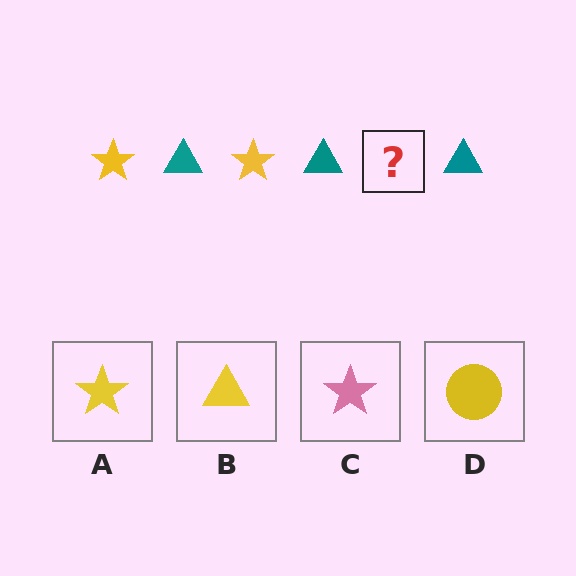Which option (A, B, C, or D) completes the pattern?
A.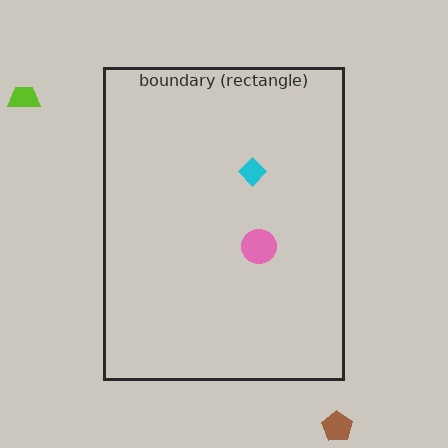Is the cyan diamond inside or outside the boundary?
Inside.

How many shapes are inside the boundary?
2 inside, 2 outside.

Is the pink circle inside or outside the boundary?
Inside.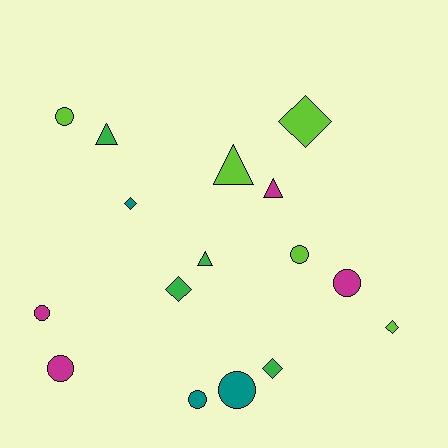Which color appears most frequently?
Lime, with 5 objects.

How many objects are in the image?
There are 16 objects.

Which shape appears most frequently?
Circle, with 7 objects.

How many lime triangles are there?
There is 1 lime triangle.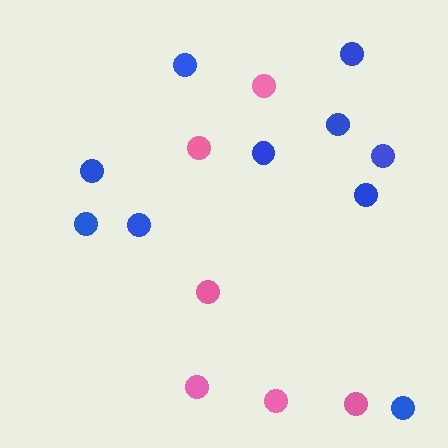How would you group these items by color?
There are 2 groups: one group of pink circles (6) and one group of blue circles (10).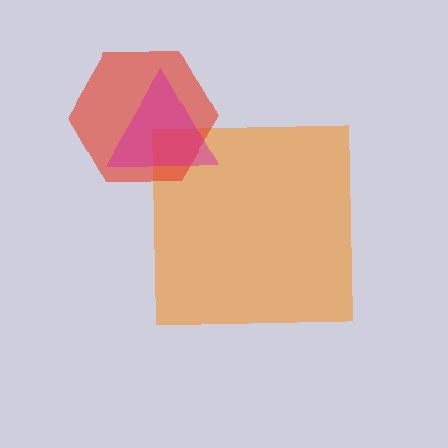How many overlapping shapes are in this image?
There are 3 overlapping shapes in the image.